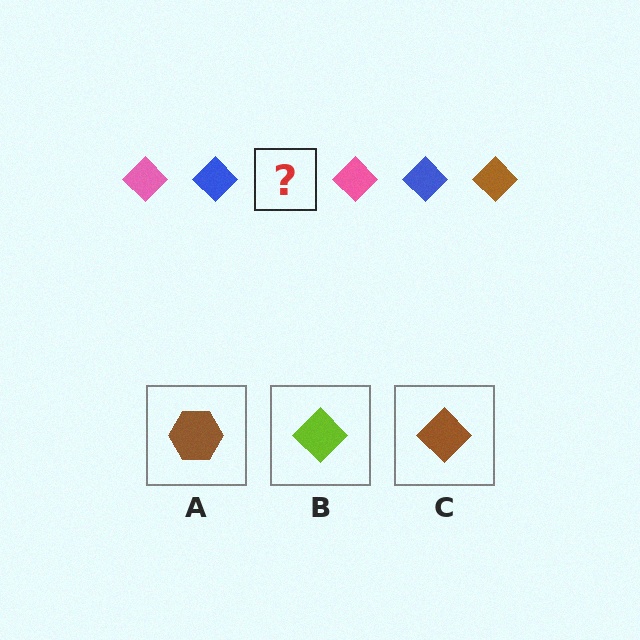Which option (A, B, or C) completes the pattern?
C.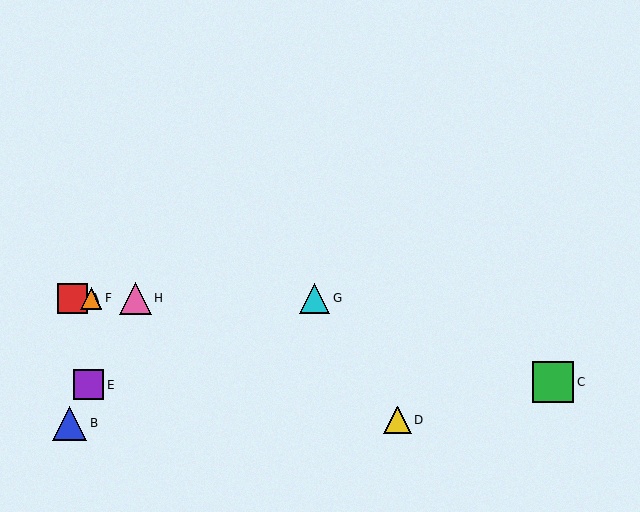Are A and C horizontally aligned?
No, A is at y≈298 and C is at y≈382.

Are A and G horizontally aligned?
Yes, both are at y≈298.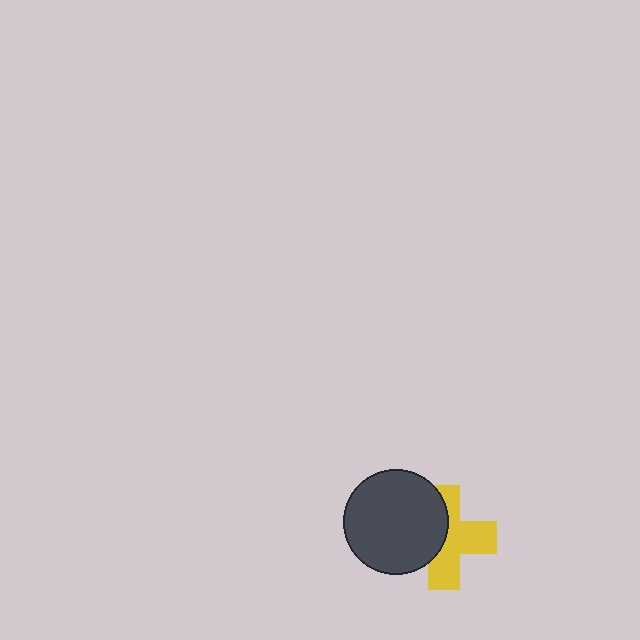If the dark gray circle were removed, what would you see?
You would see the complete yellow cross.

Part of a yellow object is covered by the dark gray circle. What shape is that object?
It is a cross.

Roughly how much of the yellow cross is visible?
About half of it is visible (roughly 58%).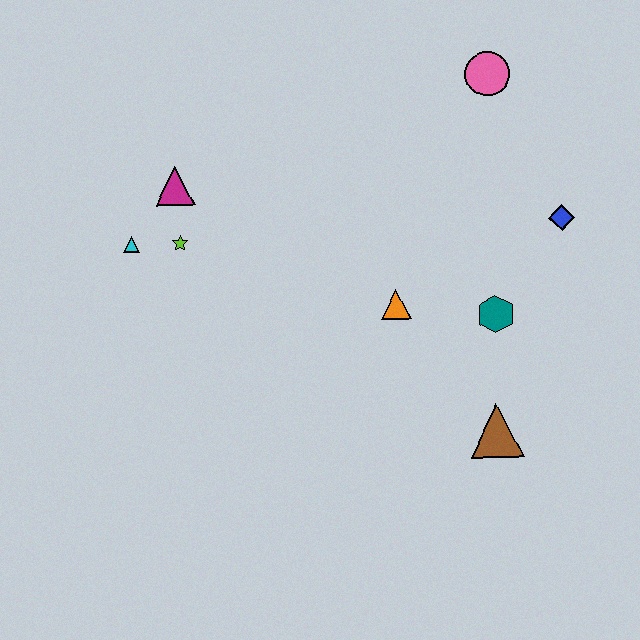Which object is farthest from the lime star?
The blue diamond is farthest from the lime star.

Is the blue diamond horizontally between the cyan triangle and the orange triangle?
No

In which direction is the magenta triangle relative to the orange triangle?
The magenta triangle is to the left of the orange triangle.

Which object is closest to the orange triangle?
The teal hexagon is closest to the orange triangle.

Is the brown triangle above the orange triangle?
No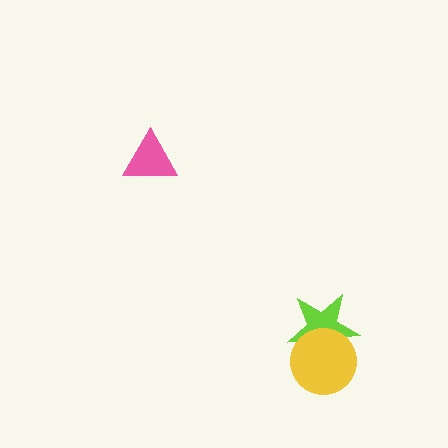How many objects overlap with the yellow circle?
1 object overlaps with the yellow circle.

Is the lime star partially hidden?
Yes, it is partially covered by another shape.